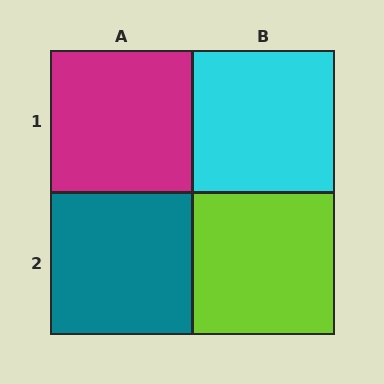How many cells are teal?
1 cell is teal.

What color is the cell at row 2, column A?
Teal.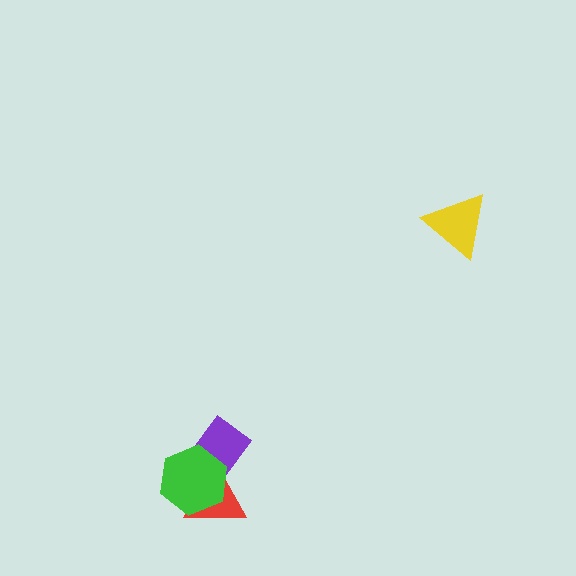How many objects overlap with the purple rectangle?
2 objects overlap with the purple rectangle.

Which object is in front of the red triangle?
The green hexagon is in front of the red triangle.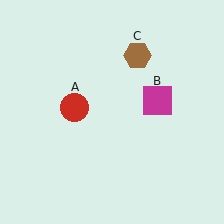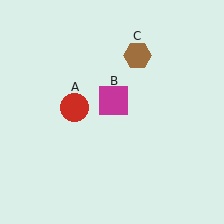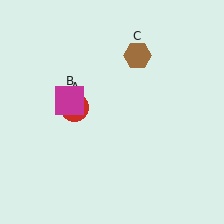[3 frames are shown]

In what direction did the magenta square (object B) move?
The magenta square (object B) moved left.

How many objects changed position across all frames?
1 object changed position: magenta square (object B).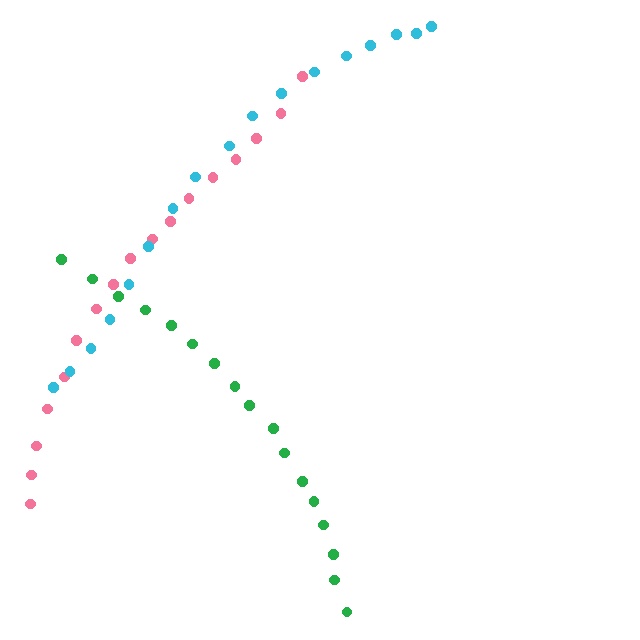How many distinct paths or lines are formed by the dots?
There are 3 distinct paths.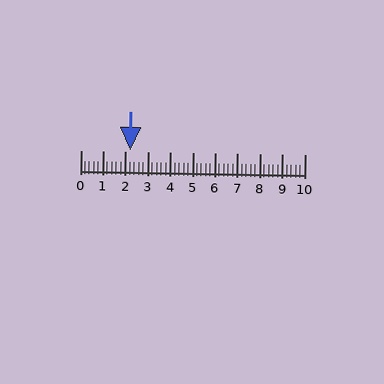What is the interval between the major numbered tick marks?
The major tick marks are spaced 1 units apart.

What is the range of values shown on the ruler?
The ruler shows values from 0 to 10.